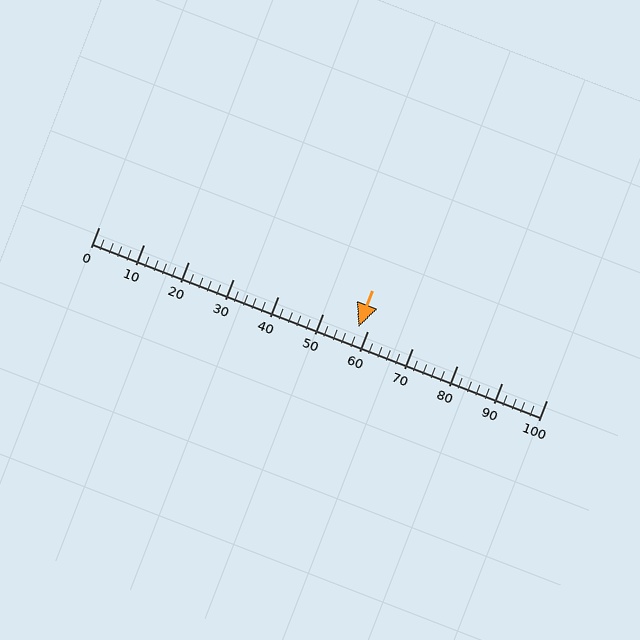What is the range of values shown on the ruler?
The ruler shows values from 0 to 100.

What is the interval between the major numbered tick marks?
The major tick marks are spaced 10 units apart.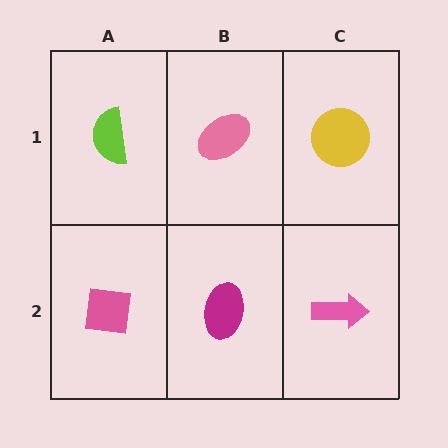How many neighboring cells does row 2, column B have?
3.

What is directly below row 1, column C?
A pink arrow.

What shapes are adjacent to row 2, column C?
A yellow circle (row 1, column C), a magenta ellipse (row 2, column B).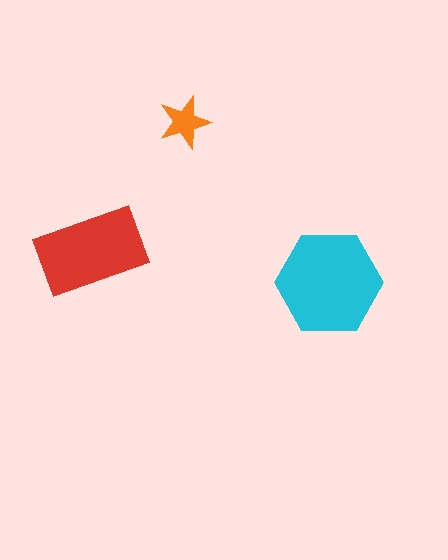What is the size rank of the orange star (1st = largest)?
3rd.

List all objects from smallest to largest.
The orange star, the red rectangle, the cyan hexagon.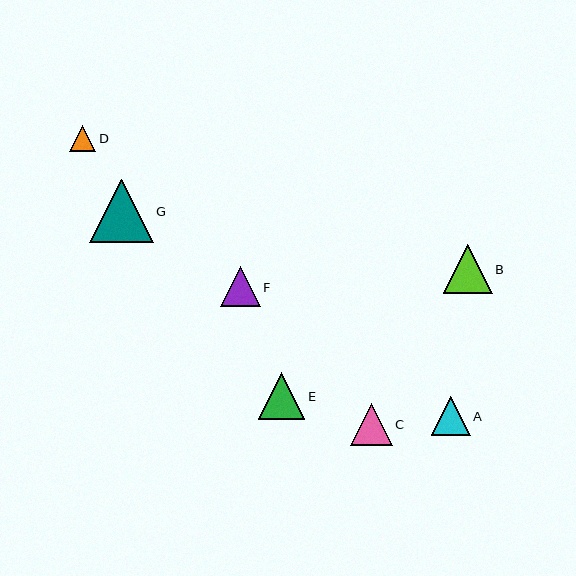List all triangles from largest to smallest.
From largest to smallest: G, B, E, C, F, A, D.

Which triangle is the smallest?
Triangle D is the smallest with a size of approximately 26 pixels.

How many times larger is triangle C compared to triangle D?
Triangle C is approximately 1.6 times the size of triangle D.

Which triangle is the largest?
Triangle G is the largest with a size of approximately 63 pixels.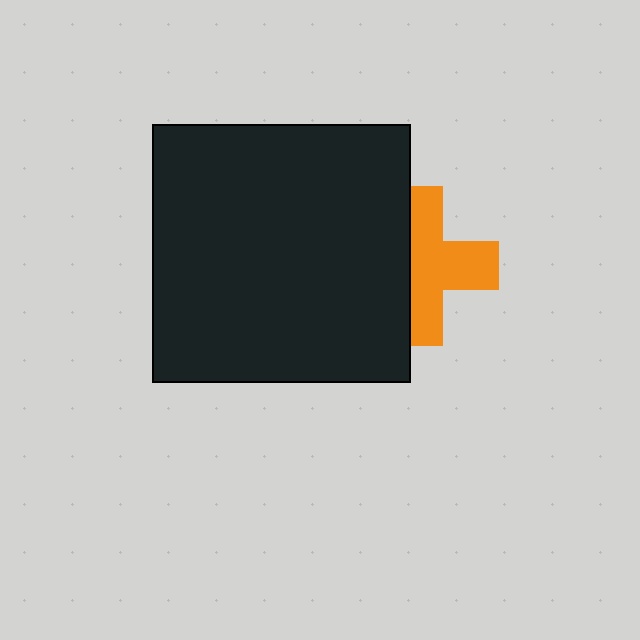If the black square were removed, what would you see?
You would see the complete orange cross.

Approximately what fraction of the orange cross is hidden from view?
Roughly 41% of the orange cross is hidden behind the black square.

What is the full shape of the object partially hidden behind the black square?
The partially hidden object is an orange cross.